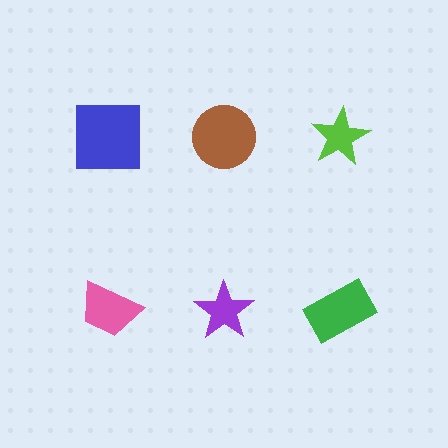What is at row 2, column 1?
A pink trapezoid.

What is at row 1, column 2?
A brown circle.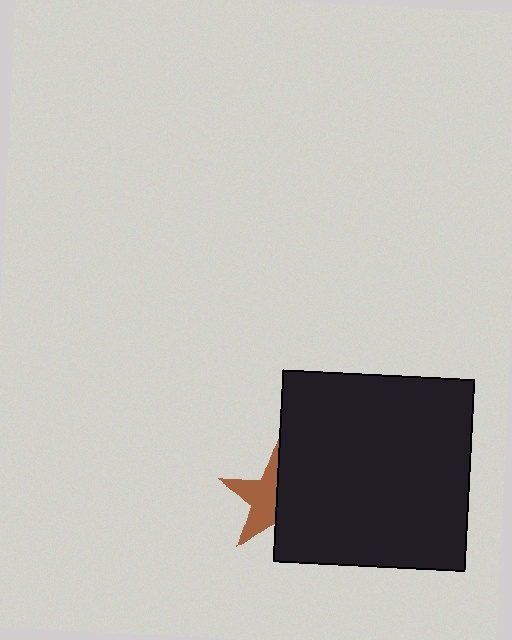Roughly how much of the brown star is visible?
About half of it is visible (roughly 52%).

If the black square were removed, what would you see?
You would see the complete brown star.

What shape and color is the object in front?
The object in front is a black square.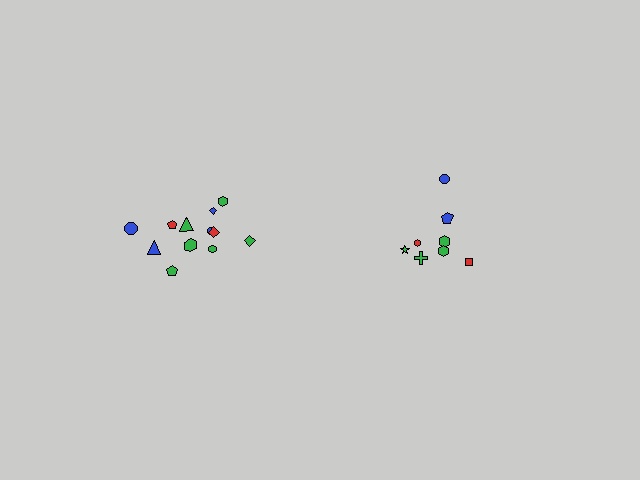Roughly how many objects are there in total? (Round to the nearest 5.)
Roughly 20 objects in total.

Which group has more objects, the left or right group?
The left group.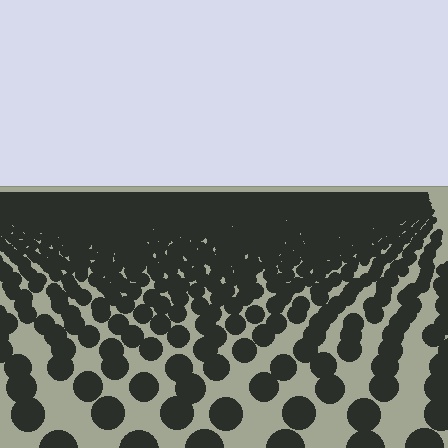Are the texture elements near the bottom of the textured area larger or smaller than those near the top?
Larger. Near the bottom, elements are closer to the viewer and appear at a bigger on-screen size.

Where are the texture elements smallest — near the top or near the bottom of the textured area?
Near the top.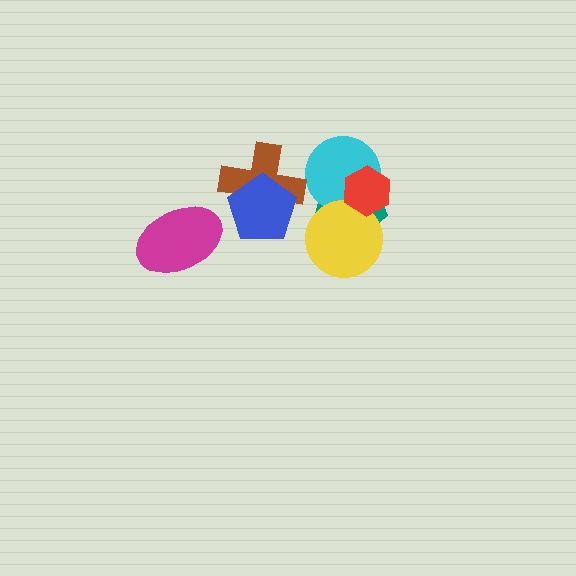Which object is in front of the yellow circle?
The red hexagon is in front of the yellow circle.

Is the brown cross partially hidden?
Yes, it is partially covered by another shape.